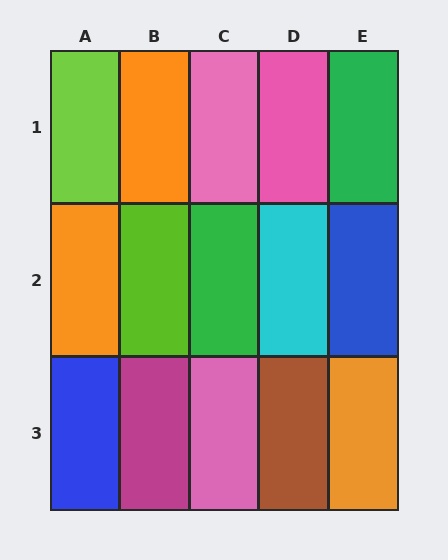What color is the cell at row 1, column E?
Green.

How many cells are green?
2 cells are green.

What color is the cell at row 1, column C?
Pink.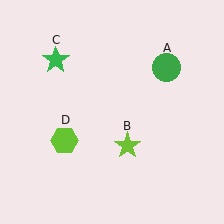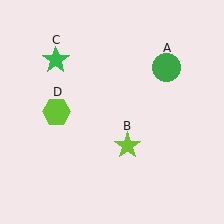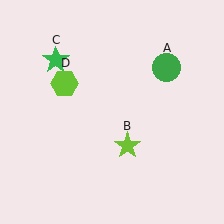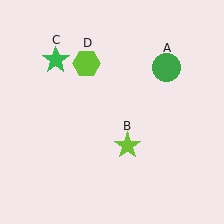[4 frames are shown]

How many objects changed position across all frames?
1 object changed position: lime hexagon (object D).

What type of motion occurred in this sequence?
The lime hexagon (object D) rotated clockwise around the center of the scene.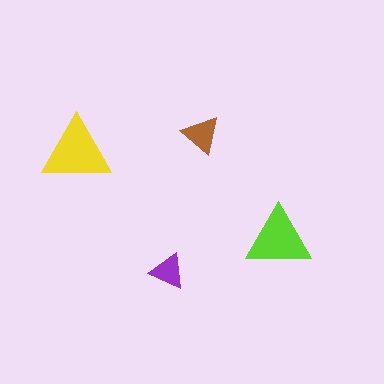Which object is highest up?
The brown triangle is topmost.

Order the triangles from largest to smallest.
the yellow one, the lime one, the brown one, the purple one.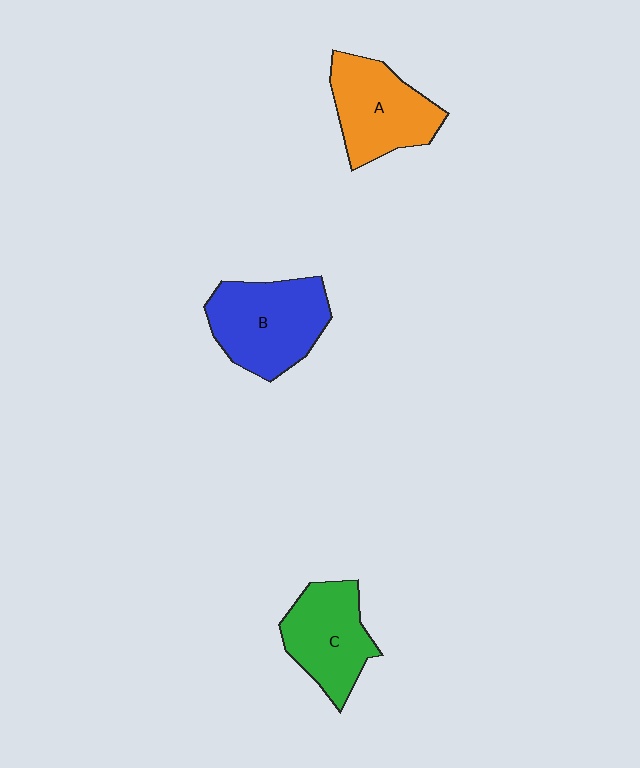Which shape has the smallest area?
Shape C (green).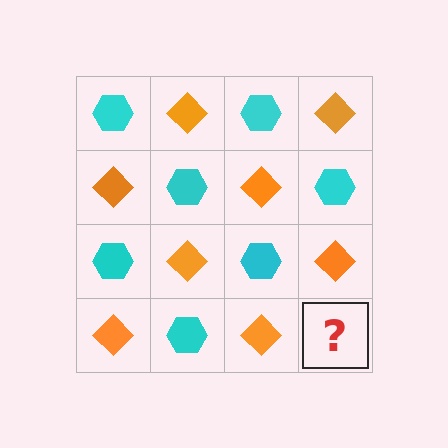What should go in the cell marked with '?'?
The missing cell should contain a cyan hexagon.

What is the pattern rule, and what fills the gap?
The rule is that it alternates cyan hexagon and orange diamond in a checkerboard pattern. The gap should be filled with a cyan hexagon.